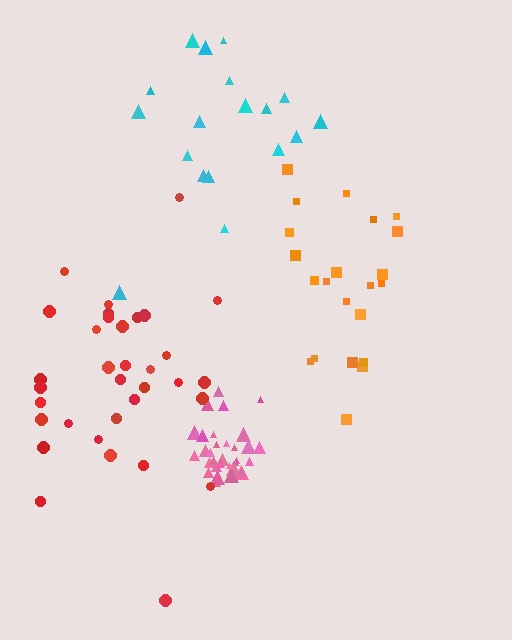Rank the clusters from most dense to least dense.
pink, orange, red, cyan.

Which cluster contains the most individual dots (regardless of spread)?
Red (34).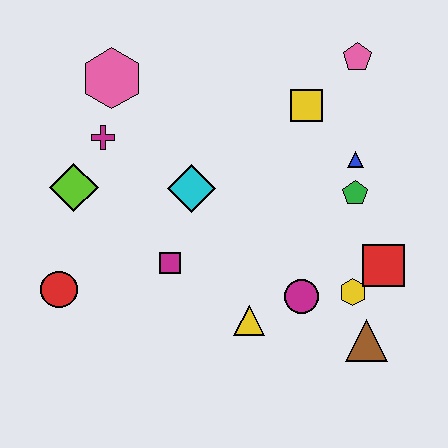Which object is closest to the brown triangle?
The yellow hexagon is closest to the brown triangle.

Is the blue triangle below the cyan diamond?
No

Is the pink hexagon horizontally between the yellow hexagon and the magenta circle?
No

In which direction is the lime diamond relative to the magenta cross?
The lime diamond is below the magenta cross.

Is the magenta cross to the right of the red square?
No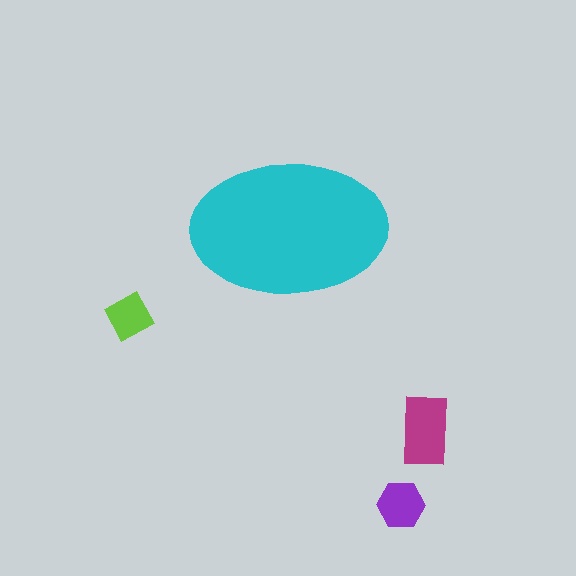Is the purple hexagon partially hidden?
No, the purple hexagon is fully visible.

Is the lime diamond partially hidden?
No, the lime diamond is fully visible.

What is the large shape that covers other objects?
A cyan ellipse.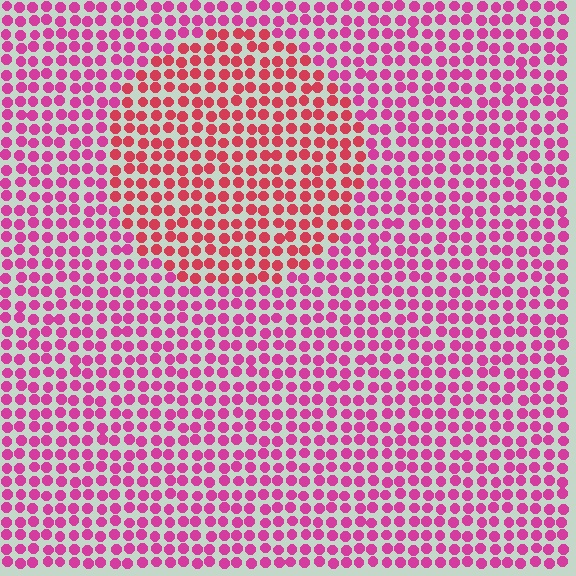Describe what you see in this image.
The image is filled with small magenta elements in a uniform arrangement. A circle-shaped region is visible where the elements are tinted to a slightly different hue, forming a subtle color boundary.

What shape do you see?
I see a circle.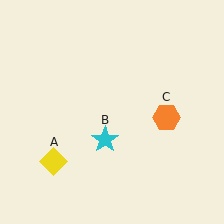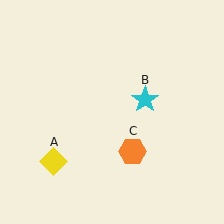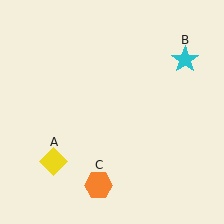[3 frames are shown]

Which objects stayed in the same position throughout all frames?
Yellow diamond (object A) remained stationary.